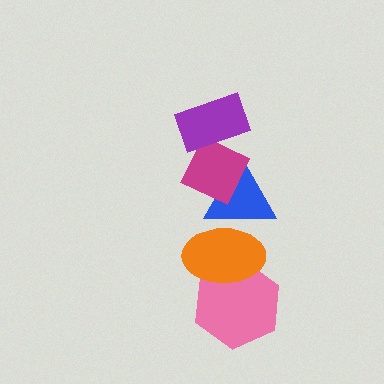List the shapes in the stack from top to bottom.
From top to bottom: the purple rectangle, the magenta diamond, the blue triangle, the orange ellipse, the pink hexagon.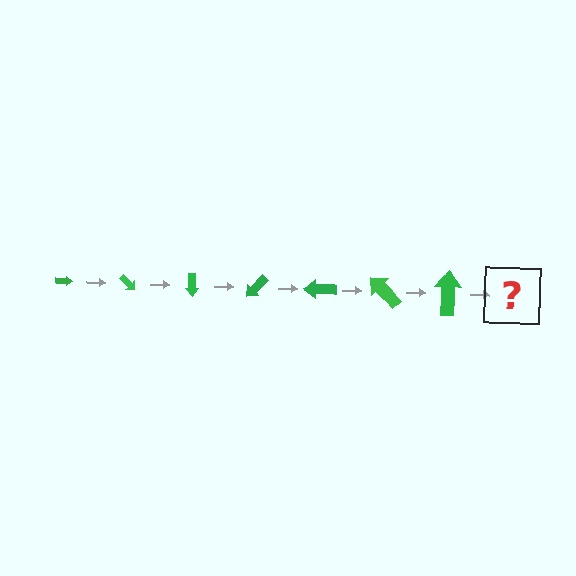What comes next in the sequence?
The next element should be an arrow, larger than the previous one and rotated 315 degrees from the start.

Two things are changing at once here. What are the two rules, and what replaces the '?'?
The two rules are that the arrow grows larger each step and it rotates 45 degrees each step. The '?' should be an arrow, larger than the previous one and rotated 315 degrees from the start.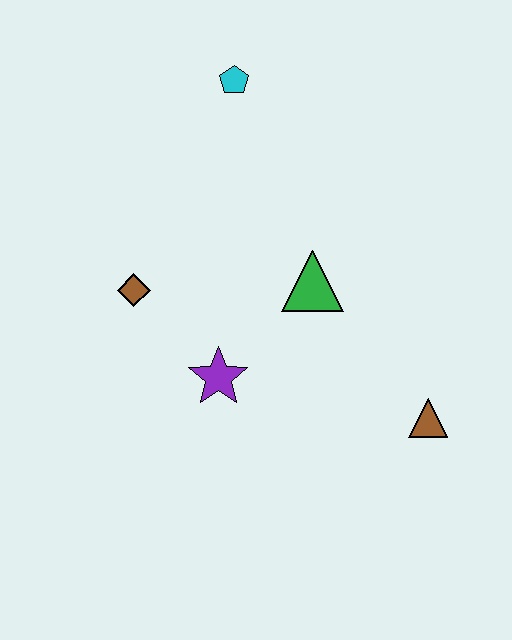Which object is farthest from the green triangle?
The cyan pentagon is farthest from the green triangle.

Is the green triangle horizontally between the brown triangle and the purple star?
Yes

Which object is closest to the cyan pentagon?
The green triangle is closest to the cyan pentagon.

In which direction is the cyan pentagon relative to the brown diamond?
The cyan pentagon is above the brown diamond.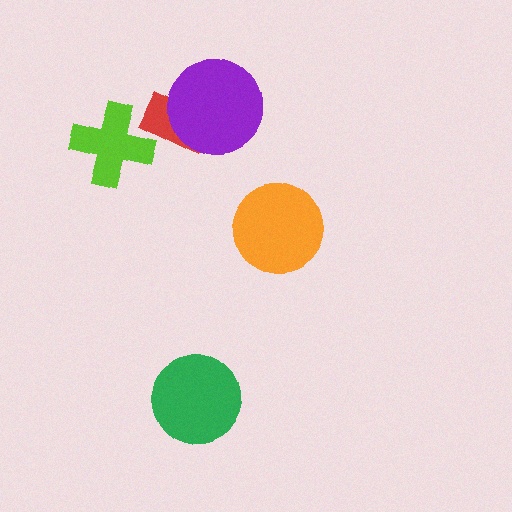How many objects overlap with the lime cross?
0 objects overlap with the lime cross.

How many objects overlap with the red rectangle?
1 object overlaps with the red rectangle.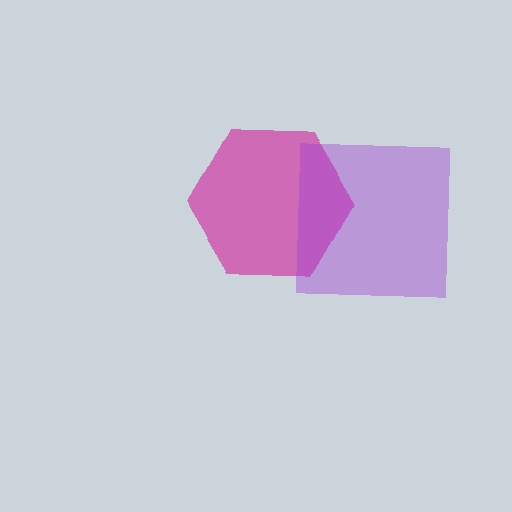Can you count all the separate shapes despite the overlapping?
Yes, there are 2 separate shapes.